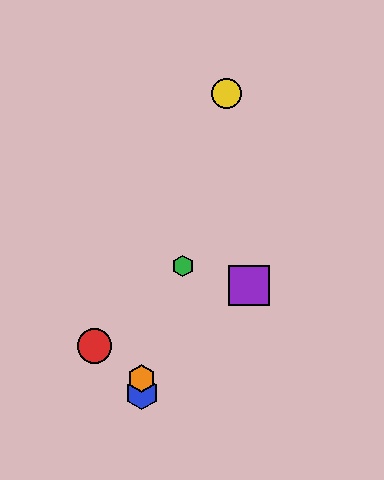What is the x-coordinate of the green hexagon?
The green hexagon is at x≈183.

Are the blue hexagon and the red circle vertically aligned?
No, the blue hexagon is at x≈142 and the red circle is at x≈95.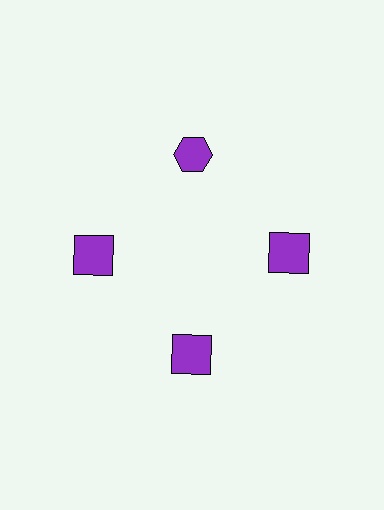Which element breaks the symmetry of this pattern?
The purple hexagon at roughly the 12 o'clock position breaks the symmetry. All other shapes are purple squares.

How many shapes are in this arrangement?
There are 4 shapes arranged in a ring pattern.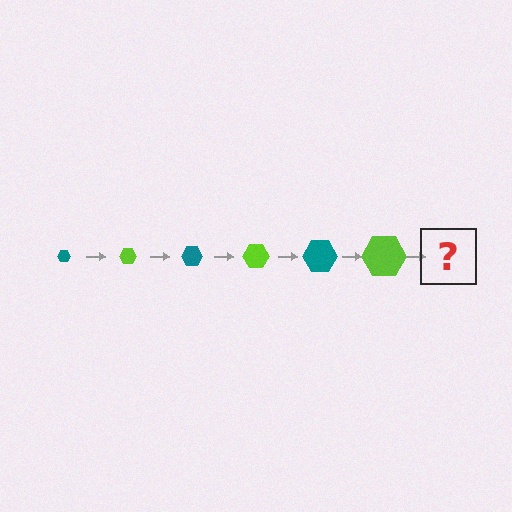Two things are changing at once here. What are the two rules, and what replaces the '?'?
The two rules are that the hexagon grows larger each step and the color cycles through teal and lime. The '?' should be a teal hexagon, larger than the previous one.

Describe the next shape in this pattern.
It should be a teal hexagon, larger than the previous one.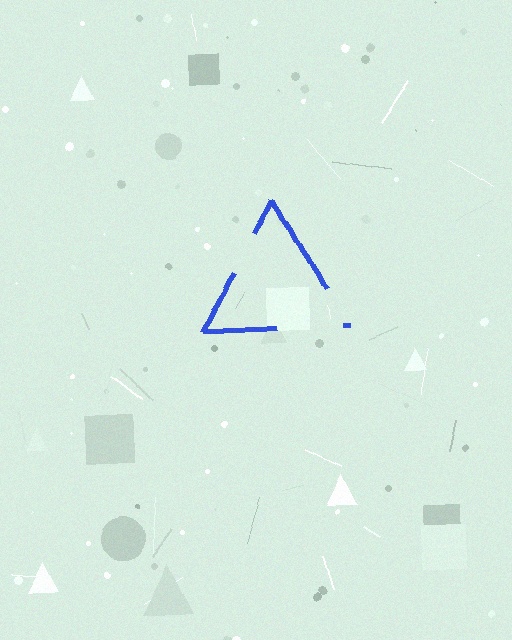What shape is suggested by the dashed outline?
The dashed outline suggests a triangle.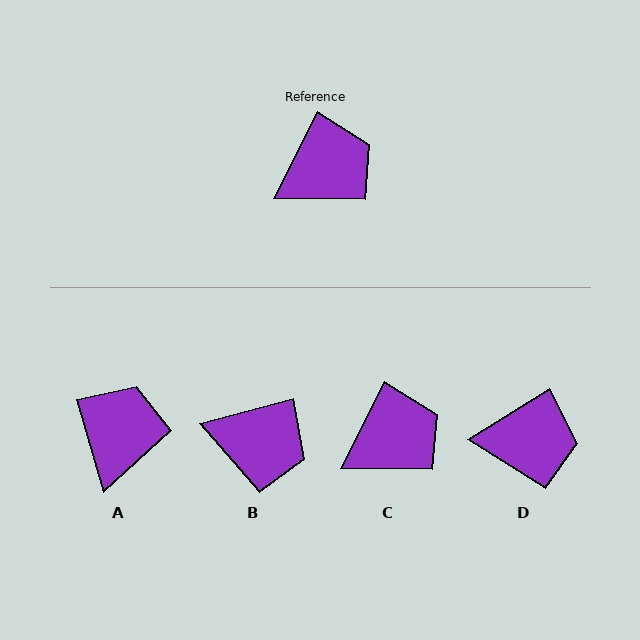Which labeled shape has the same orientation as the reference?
C.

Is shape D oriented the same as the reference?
No, it is off by about 32 degrees.